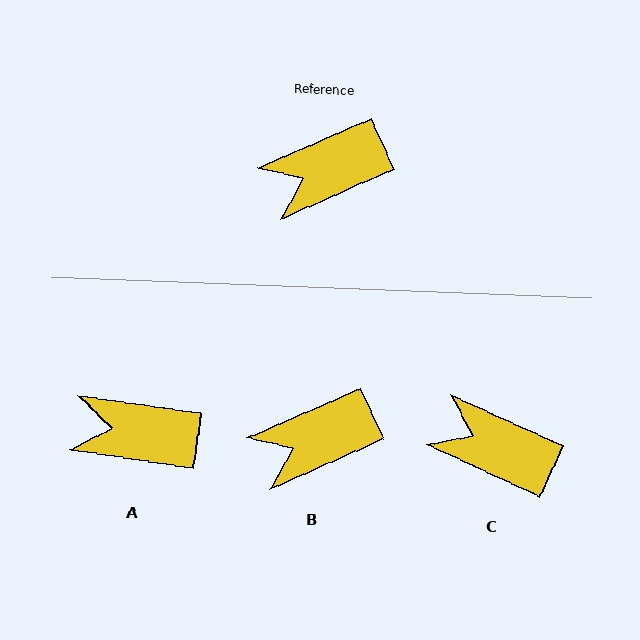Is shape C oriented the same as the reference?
No, it is off by about 48 degrees.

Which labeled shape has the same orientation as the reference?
B.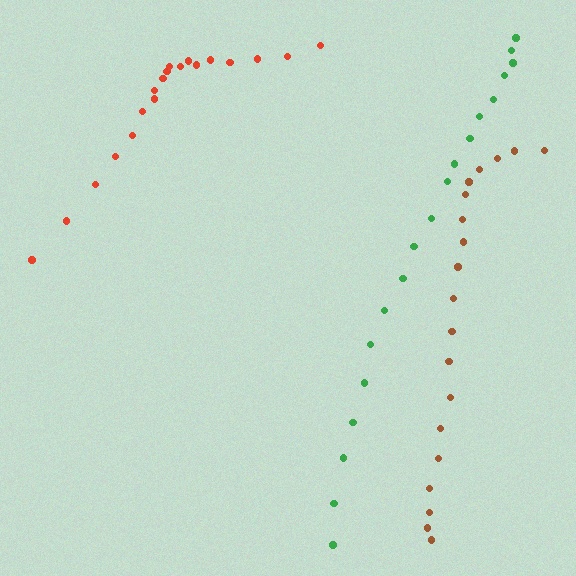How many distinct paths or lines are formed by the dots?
There are 3 distinct paths.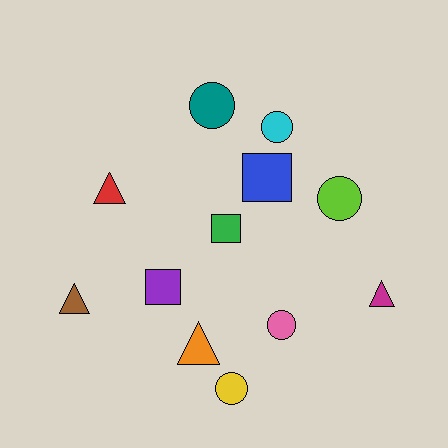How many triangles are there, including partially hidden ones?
There are 4 triangles.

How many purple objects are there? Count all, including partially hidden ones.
There is 1 purple object.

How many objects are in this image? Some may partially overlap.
There are 12 objects.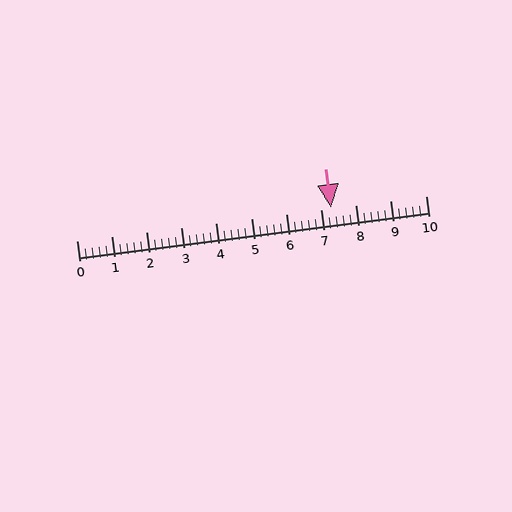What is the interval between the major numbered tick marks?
The major tick marks are spaced 1 units apart.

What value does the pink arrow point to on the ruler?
The pink arrow points to approximately 7.3.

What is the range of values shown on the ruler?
The ruler shows values from 0 to 10.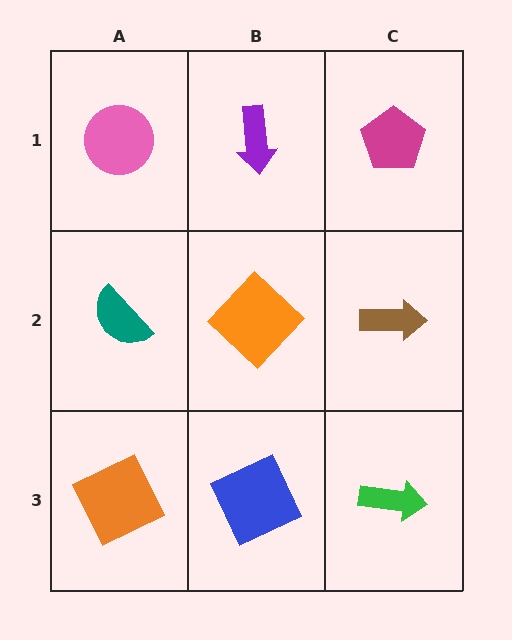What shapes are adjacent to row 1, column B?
An orange diamond (row 2, column B), a pink circle (row 1, column A), a magenta pentagon (row 1, column C).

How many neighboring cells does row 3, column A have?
2.